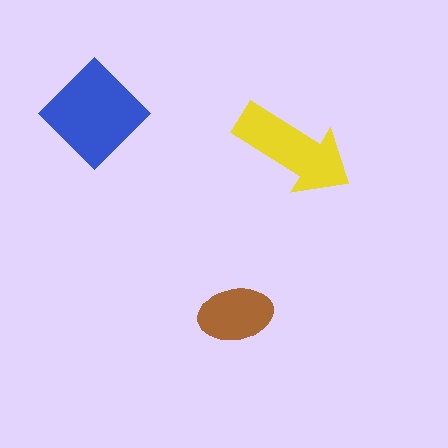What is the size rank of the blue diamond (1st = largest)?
1st.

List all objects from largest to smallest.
The blue diamond, the yellow arrow, the brown ellipse.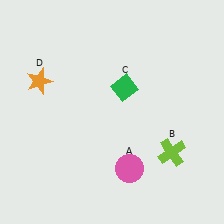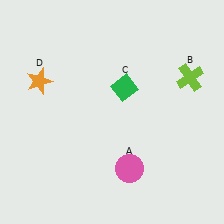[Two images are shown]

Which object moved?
The lime cross (B) moved up.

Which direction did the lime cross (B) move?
The lime cross (B) moved up.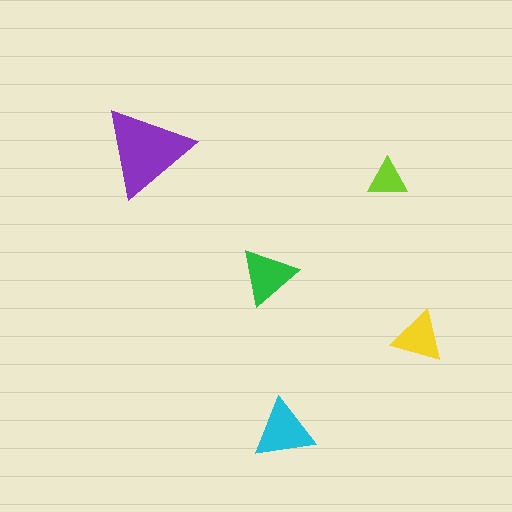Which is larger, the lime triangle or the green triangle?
The green one.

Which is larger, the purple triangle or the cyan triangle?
The purple one.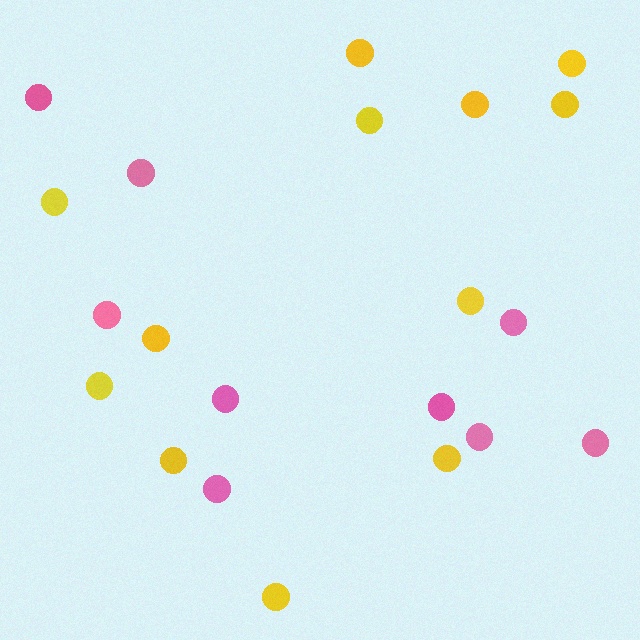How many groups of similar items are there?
There are 2 groups: one group of yellow circles (12) and one group of pink circles (9).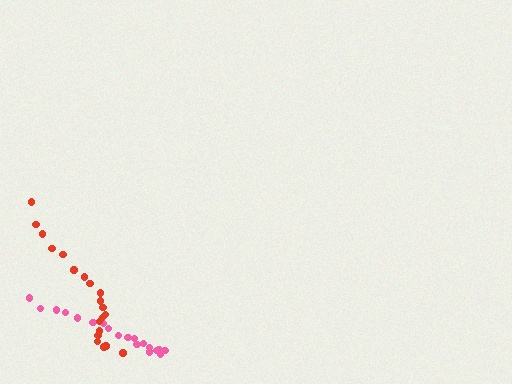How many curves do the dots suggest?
There are 2 distinct paths.